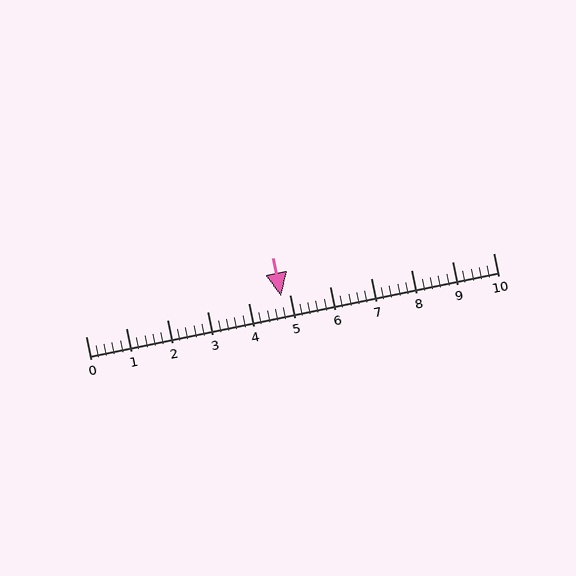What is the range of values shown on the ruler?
The ruler shows values from 0 to 10.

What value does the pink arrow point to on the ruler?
The pink arrow points to approximately 4.8.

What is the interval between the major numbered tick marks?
The major tick marks are spaced 1 units apart.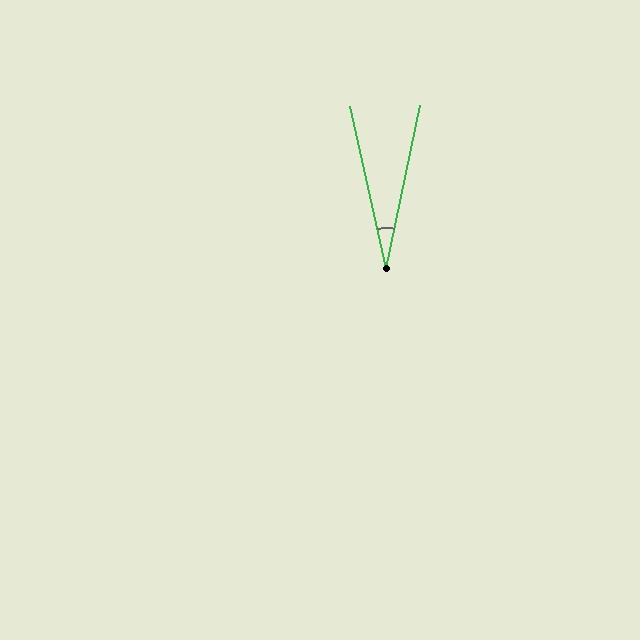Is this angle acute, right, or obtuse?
It is acute.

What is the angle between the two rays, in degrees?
Approximately 24 degrees.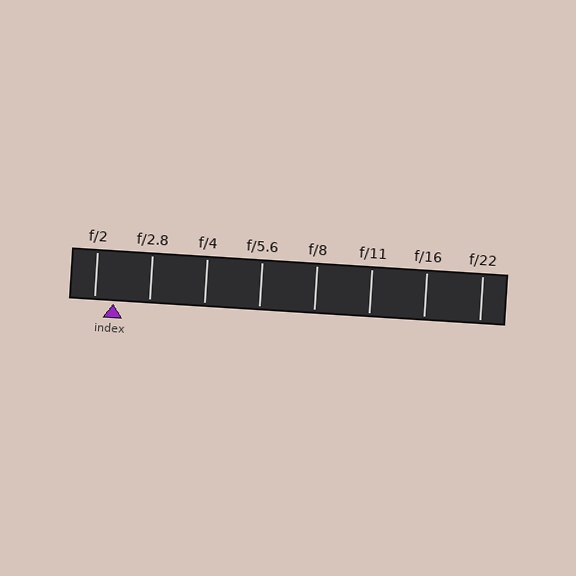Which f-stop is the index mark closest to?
The index mark is closest to f/2.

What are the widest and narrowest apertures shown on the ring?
The widest aperture shown is f/2 and the narrowest is f/22.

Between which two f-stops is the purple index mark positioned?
The index mark is between f/2 and f/2.8.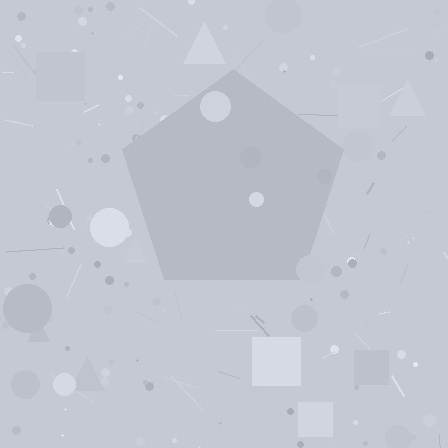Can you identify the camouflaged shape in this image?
The camouflaged shape is a pentagon.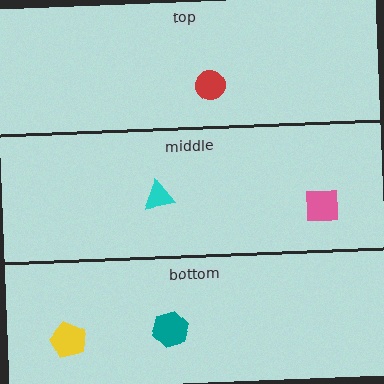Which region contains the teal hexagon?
The bottom region.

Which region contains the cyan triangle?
The middle region.